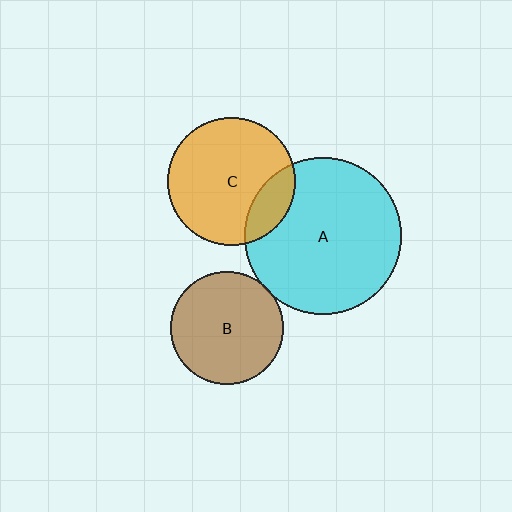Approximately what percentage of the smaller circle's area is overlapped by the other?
Approximately 20%.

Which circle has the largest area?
Circle A (cyan).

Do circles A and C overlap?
Yes.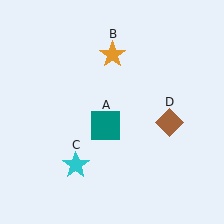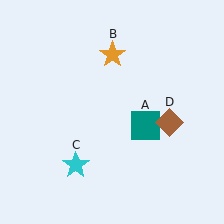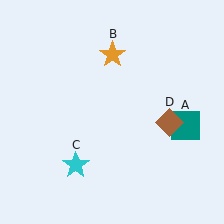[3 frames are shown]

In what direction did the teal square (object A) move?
The teal square (object A) moved right.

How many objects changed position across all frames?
1 object changed position: teal square (object A).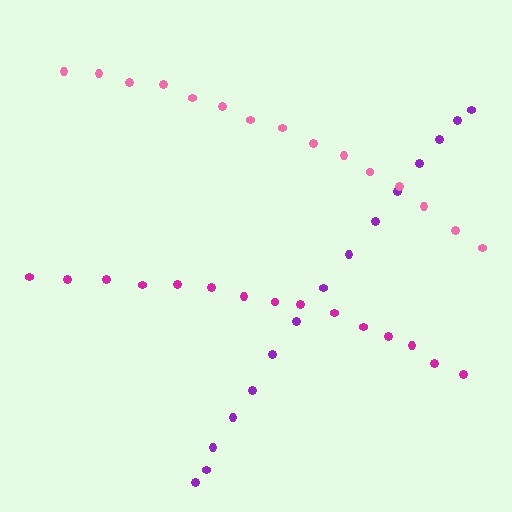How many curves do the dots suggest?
There are 3 distinct paths.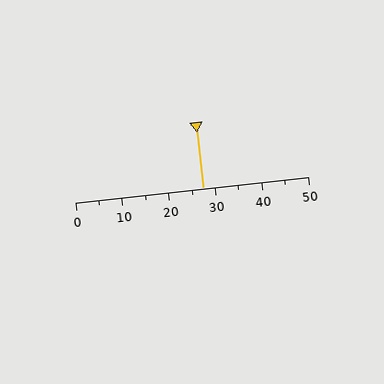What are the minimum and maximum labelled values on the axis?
The axis runs from 0 to 50.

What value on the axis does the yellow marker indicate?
The marker indicates approximately 27.5.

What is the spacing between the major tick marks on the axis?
The major ticks are spaced 10 apart.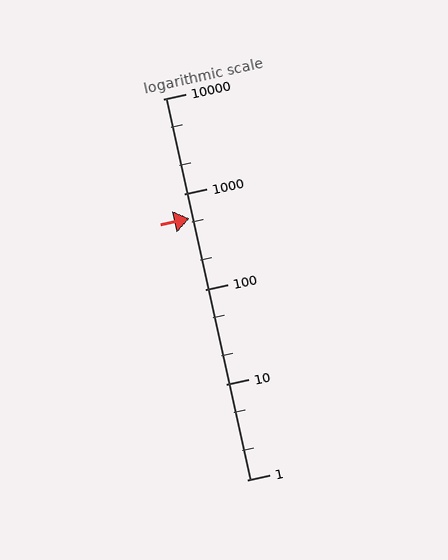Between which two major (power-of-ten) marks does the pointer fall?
The pointer is between 100 and 1000.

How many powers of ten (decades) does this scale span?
The scale spans 4 decades, from 1 to 10000.